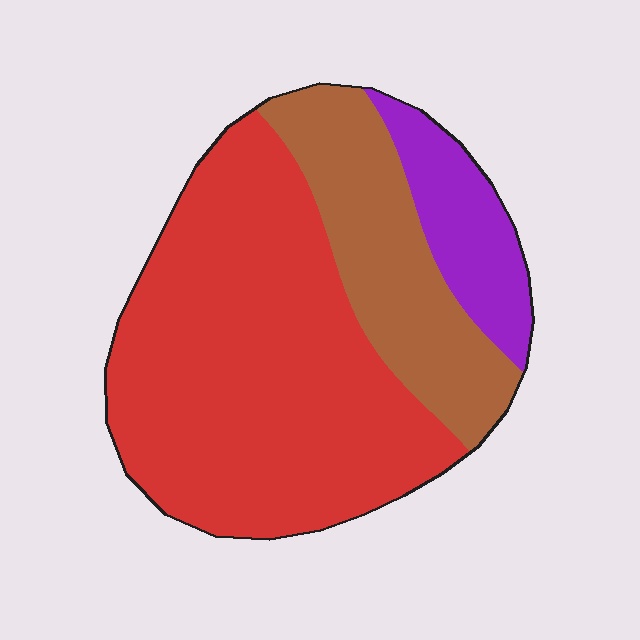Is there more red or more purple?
Red.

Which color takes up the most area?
Red, at roughly 60%.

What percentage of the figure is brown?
Brown covers 25% of the figure.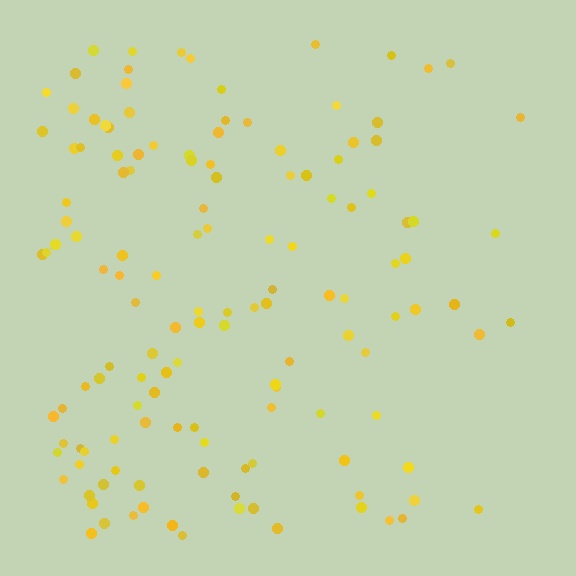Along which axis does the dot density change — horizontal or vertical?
Horizontal.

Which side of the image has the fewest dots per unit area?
The right.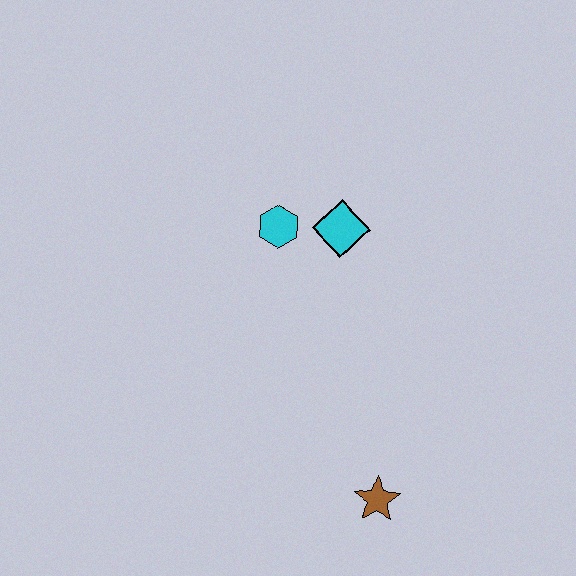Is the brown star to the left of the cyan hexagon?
No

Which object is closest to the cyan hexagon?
The cyan diamond is closest to the cyan hexagon.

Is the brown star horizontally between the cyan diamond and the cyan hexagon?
No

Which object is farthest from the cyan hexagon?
The brown star is farthest from the cyan hexagon.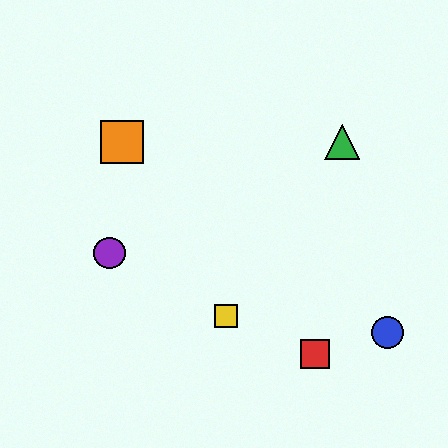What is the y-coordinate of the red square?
The red square is at y≈354.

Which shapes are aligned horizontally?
The green triangle, the orange square are aligned horizontally.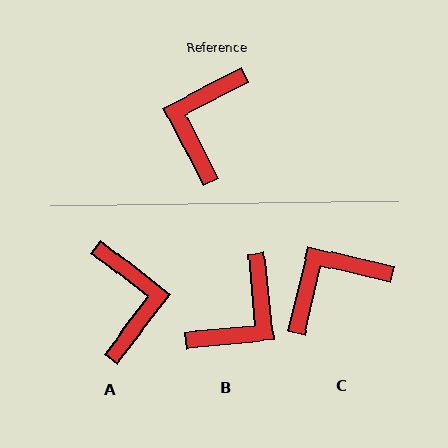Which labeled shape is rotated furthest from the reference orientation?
B, about 158 degrees away.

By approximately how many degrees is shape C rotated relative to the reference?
Approximately 41 degrees clockwise.